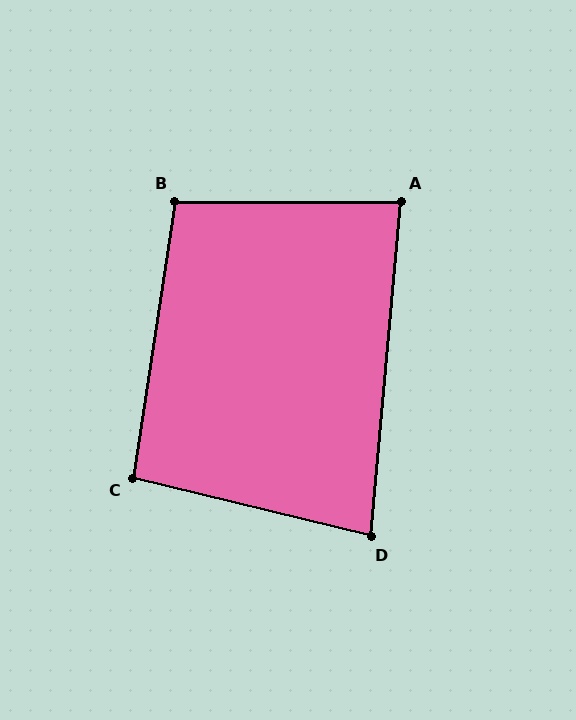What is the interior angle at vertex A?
Approximately 85 degrees (acute).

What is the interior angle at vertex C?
Approximately 95 degrees (obtuse).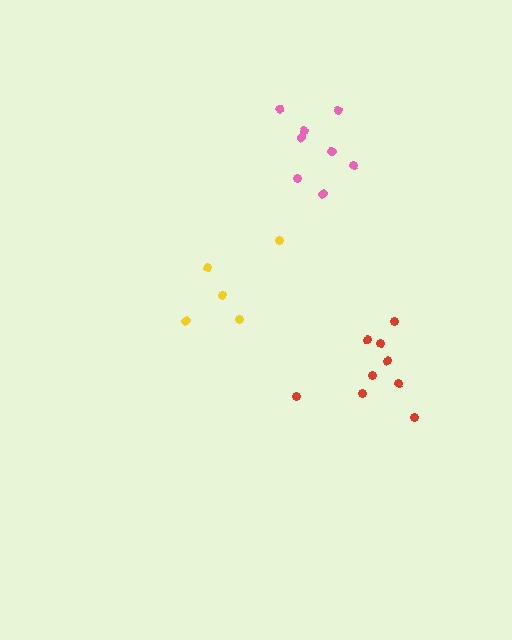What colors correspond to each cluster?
The clusters are colored: red, yellow, pink.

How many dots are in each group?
Group 1: 9 dots, Group 2: 5 dots, Group 3: 8 dots (22 total).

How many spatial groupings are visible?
There are 3 spatial groupings.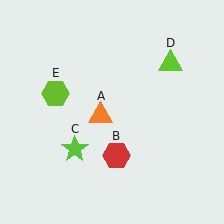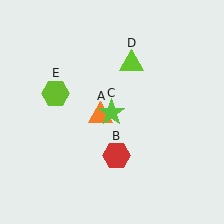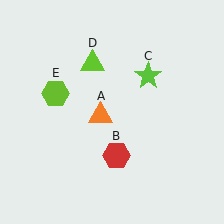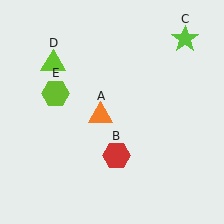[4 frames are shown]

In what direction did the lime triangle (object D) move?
The lime triangle (object D) moved left.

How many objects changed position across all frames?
2 objects changed position: lime star (object C), lime triangle (object D).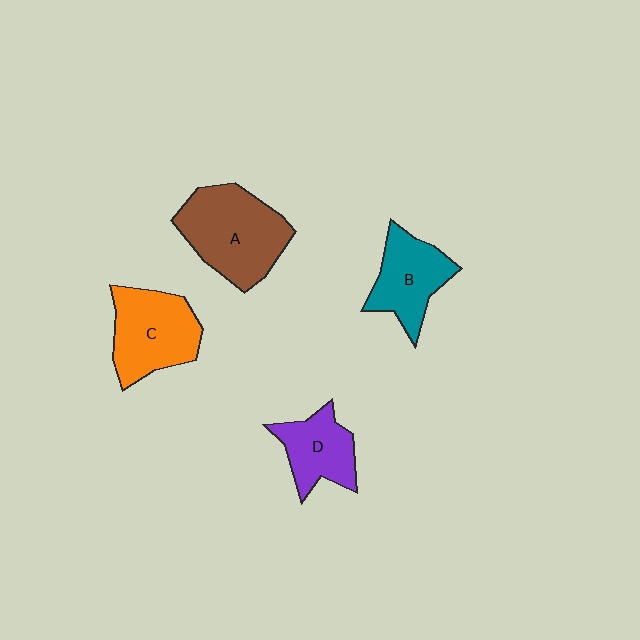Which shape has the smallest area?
Shape D (purple).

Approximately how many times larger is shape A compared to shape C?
Approximately 1.2 times.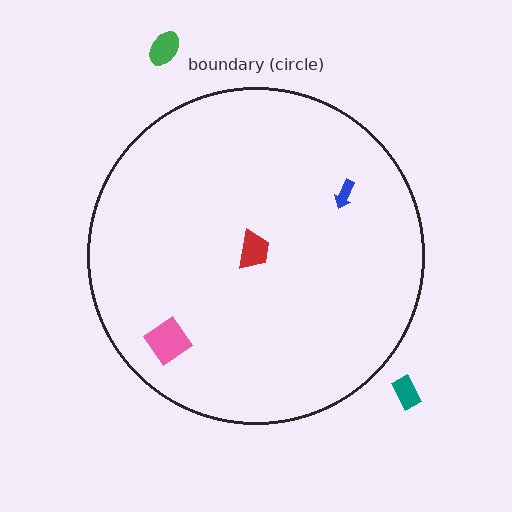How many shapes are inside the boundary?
3 inside, 2 outside.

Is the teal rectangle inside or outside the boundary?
Outside.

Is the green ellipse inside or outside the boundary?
Outside.